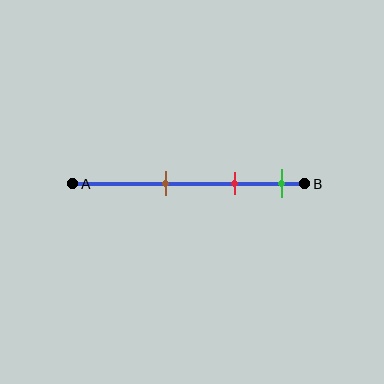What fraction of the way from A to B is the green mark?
The green mark is approximately 90% (0.9) of the way from A to B.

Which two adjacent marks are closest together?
The red and green marks are the closest adjacent pair.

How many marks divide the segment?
There are 3 marks dividing the segment.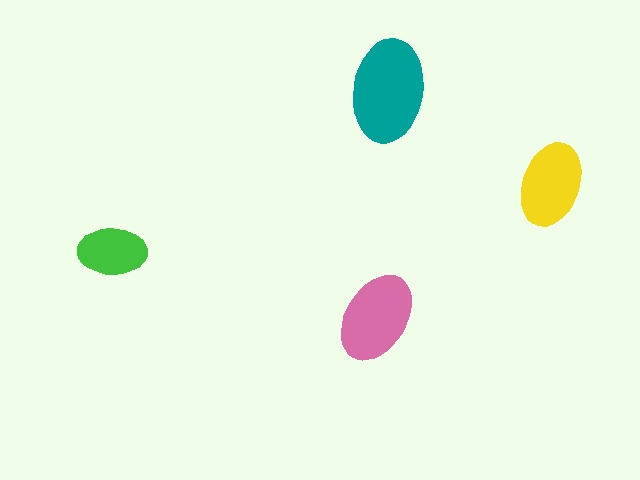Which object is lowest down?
The pink ellipse is bottommost.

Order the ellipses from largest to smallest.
the teal one, the pink one, the yellow one, the green one.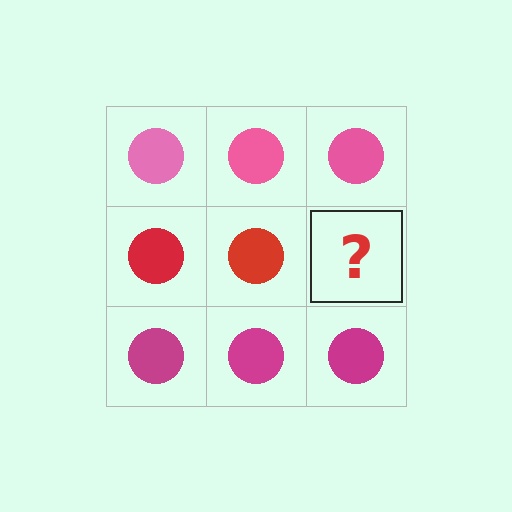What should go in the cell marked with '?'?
The missing cell should contain a red circle.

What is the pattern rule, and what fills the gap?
The rule is that each row has a consistent color. The gap should be filled with a red circle.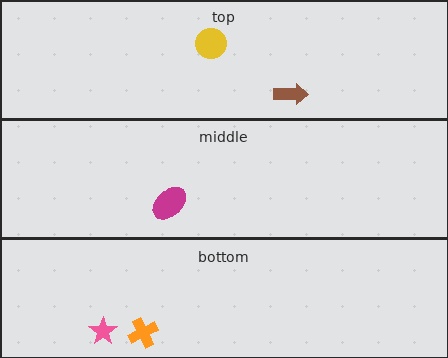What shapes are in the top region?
The yellow circle, the brown arrow.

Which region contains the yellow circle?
The top region.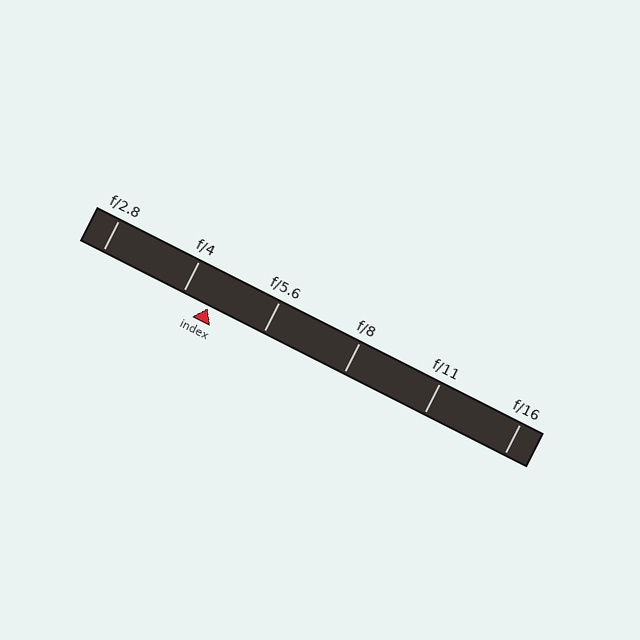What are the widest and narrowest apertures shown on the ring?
The widest aperture shown is f/2.8 and the narrowest is f/16.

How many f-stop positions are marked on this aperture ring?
There are 6 f-stop positions marked.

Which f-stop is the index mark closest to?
The index mark is closest to f/4.